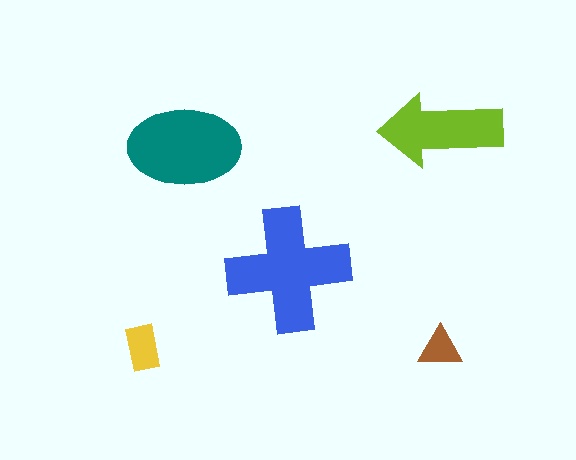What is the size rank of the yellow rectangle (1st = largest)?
4th.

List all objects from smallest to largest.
The brown triangle, the yellow rectangle, the lime arrow, the teal ellipse, the blue cross.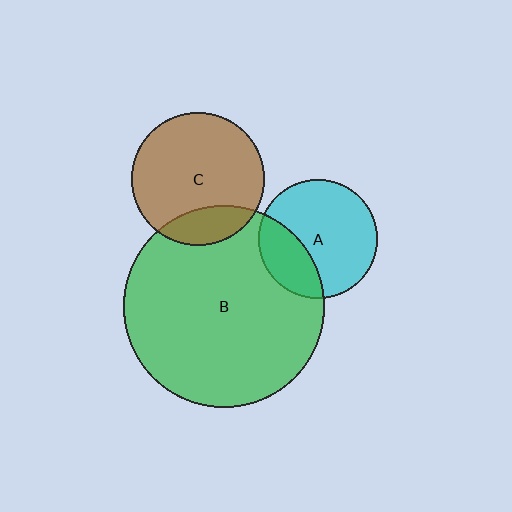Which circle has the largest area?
Circle B (green).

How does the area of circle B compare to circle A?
Approximately 2.9 times.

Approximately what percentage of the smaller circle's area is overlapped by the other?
Approximately 30%.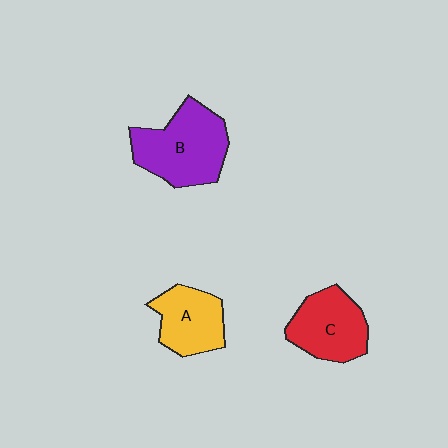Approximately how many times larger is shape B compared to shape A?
Approximately 1.5 times.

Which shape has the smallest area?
Shape A (yellow).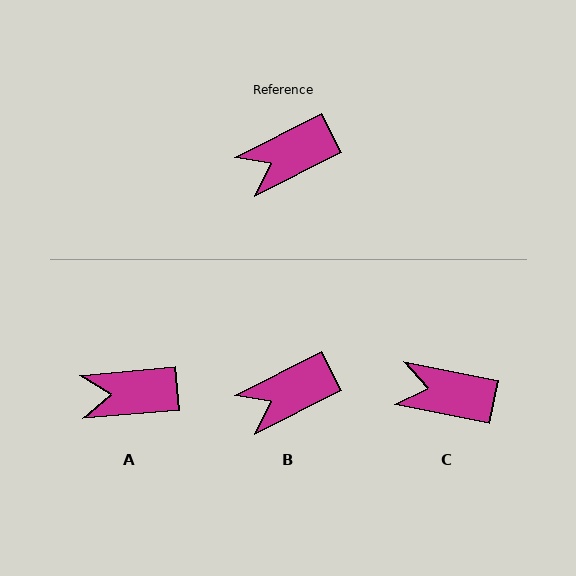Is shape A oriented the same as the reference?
No, it is off by about 22 degrees.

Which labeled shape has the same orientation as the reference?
B.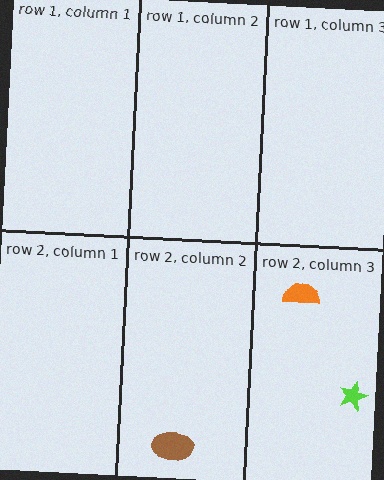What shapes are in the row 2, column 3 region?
The lime star, the orange semicircle.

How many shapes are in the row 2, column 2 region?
1.